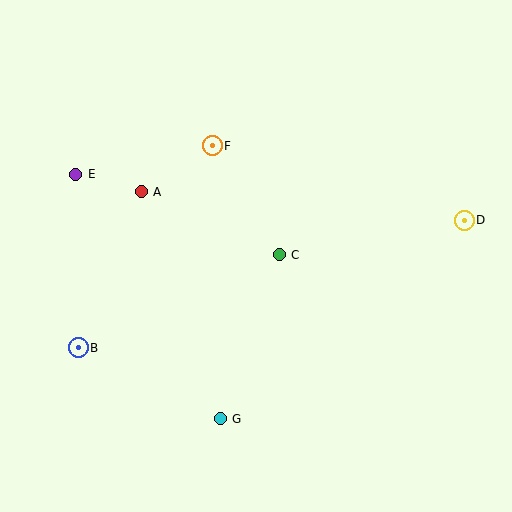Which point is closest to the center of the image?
Point C at (279, 255) is closest to the center.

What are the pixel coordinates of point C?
Point C is at (279, 255).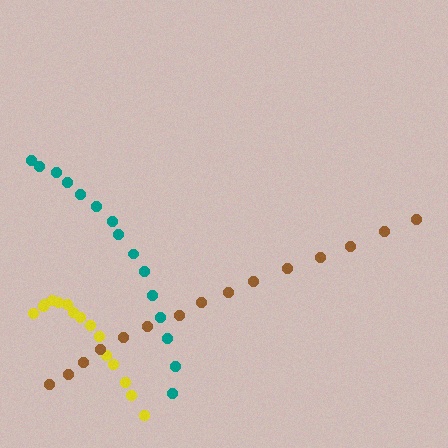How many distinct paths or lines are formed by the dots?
There are 3 distinct paths.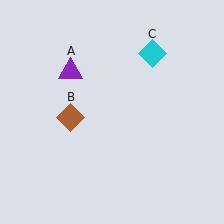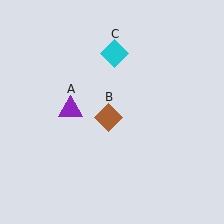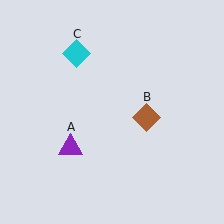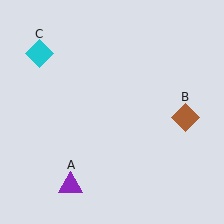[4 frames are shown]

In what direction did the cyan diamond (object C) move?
The cyan diamond (object C) moved left.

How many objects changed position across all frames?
3 objects changed position: purple triangle (object A), brown diamond (object B), cyan diamond (object C).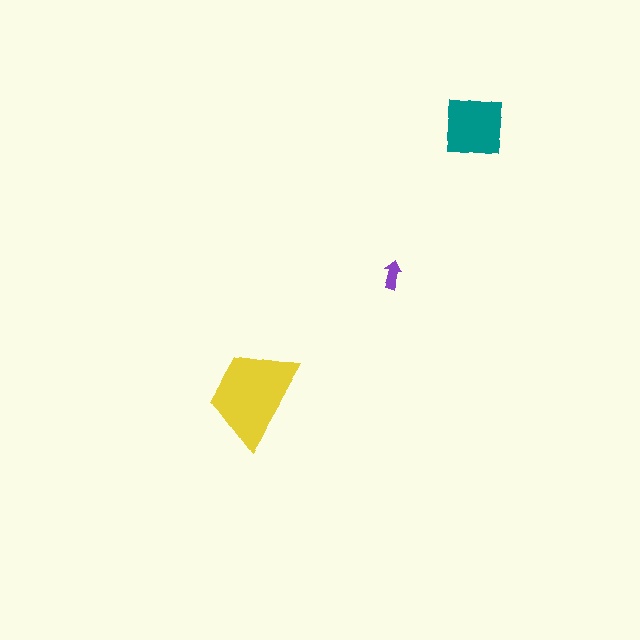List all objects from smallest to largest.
The purple arrow, the teal square, the yellow trapezoid.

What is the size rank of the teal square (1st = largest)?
2nd.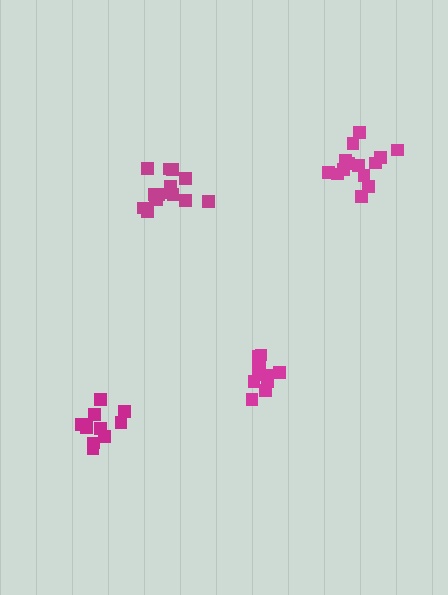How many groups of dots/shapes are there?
There are 4 groups.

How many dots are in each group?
Group 1: 15 dots, Group 2: 12 dots, Group 3: 14 dots, Group 4: 10 dots (51 total).